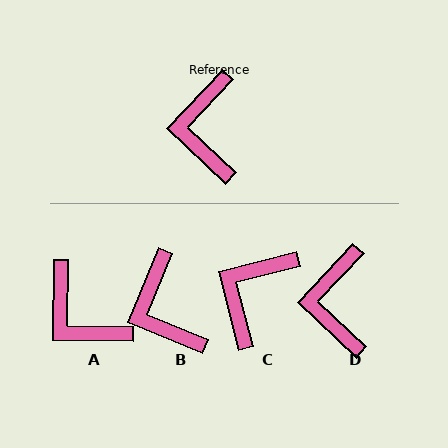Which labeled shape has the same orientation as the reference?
D.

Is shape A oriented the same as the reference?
No, it is off by about 43 degrees.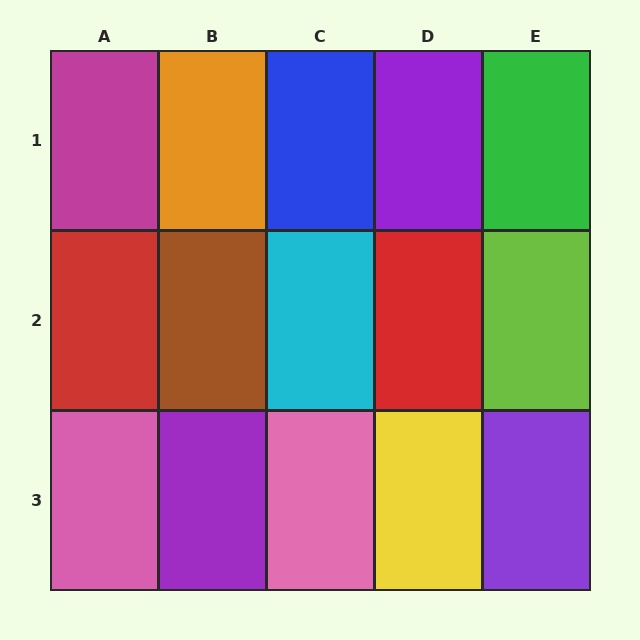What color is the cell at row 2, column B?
Brown.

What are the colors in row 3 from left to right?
Pink, purple, pink, yellow, purple.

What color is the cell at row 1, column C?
Blue.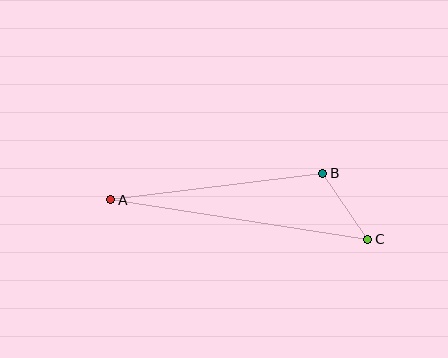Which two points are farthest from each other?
Points A and C are farthest from each other.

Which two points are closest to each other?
Points B and C are closest to each other.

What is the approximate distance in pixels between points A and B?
The distance between A and B is approximately 213 pixels.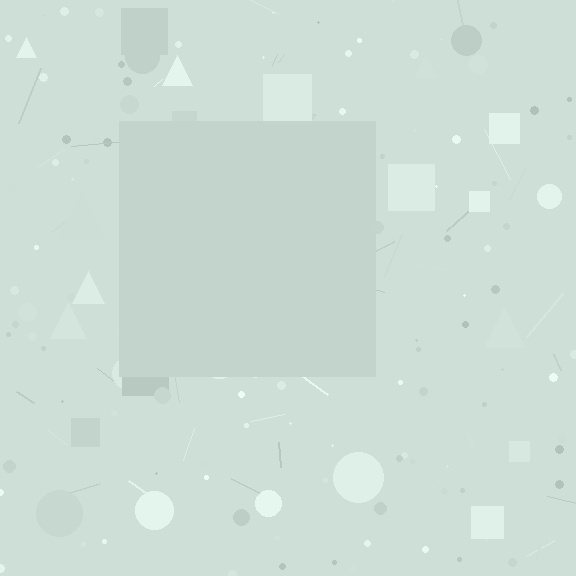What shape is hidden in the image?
A square is hidden in the image.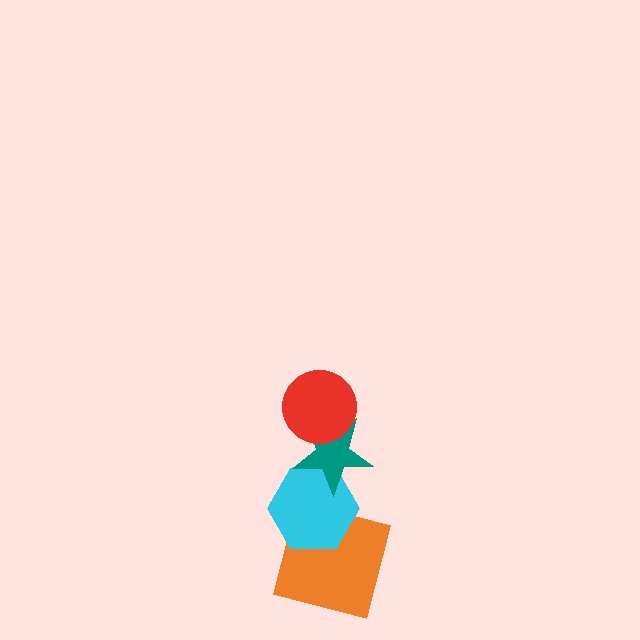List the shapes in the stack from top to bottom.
From top to bottom: the red circle, the teal star, the cyan hexagon, the orange square.